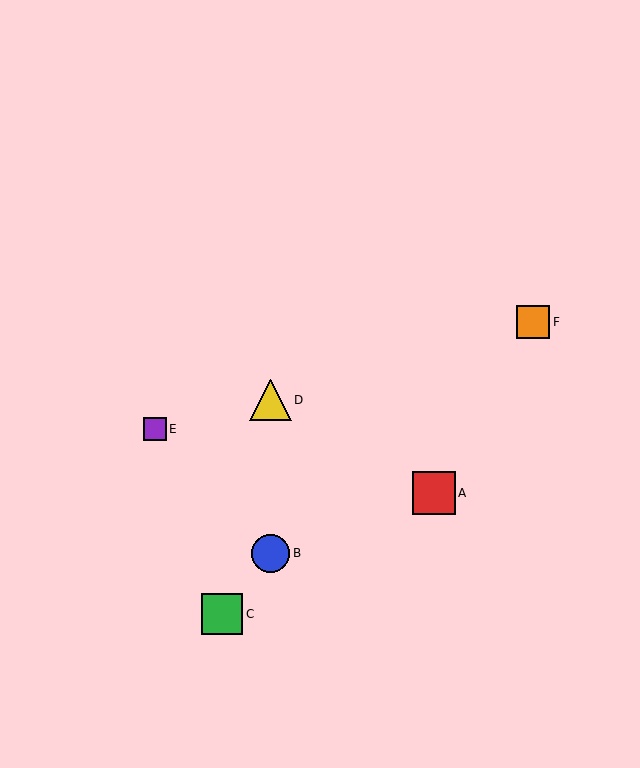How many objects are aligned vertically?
2 objects (B, D) are aligned vertically.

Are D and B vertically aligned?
Yes, both are at x≈271.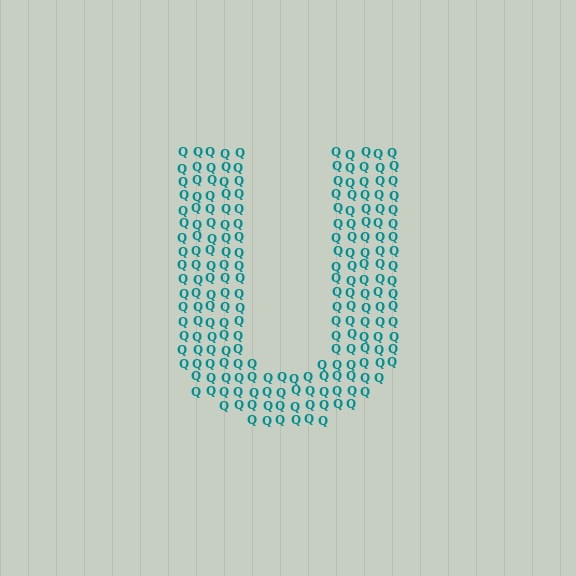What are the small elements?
The small elements are letter Q's.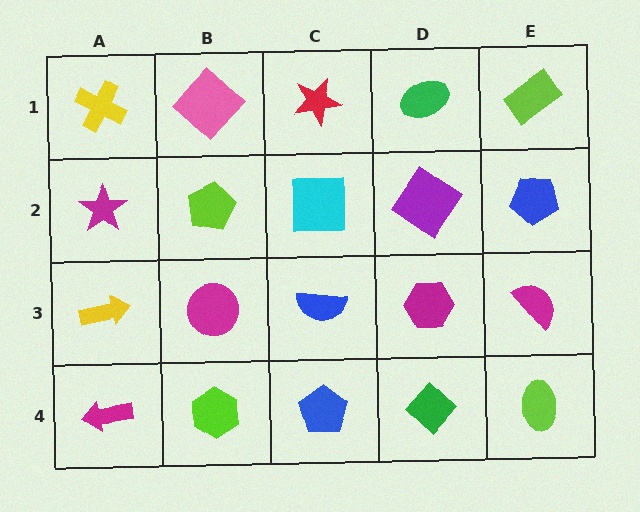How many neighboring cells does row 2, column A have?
3.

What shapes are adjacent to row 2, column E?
A lime rectangle (row 1, column E), a magenta semicircle (row 3, column E), a purple diamond (row 2, column D).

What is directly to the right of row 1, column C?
A green ellipse.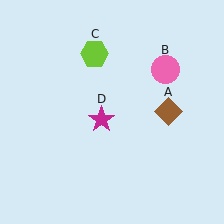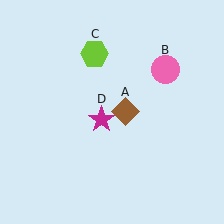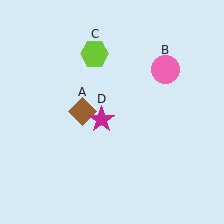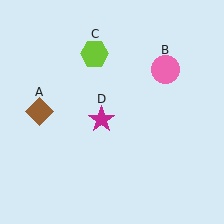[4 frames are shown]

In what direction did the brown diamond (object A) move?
The brown diamond (object A) moved left.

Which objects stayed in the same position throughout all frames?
Pink circle (object B) and lime hexagon (object C) and magenta star (object D) remained stationary.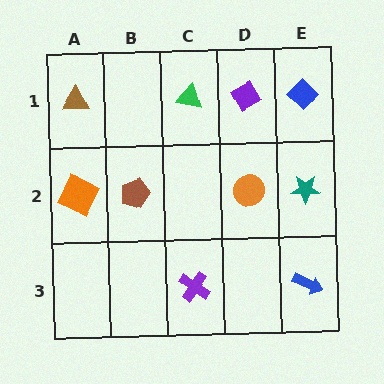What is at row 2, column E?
A teal star.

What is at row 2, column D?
An orange circle.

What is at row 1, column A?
A brown triangle.